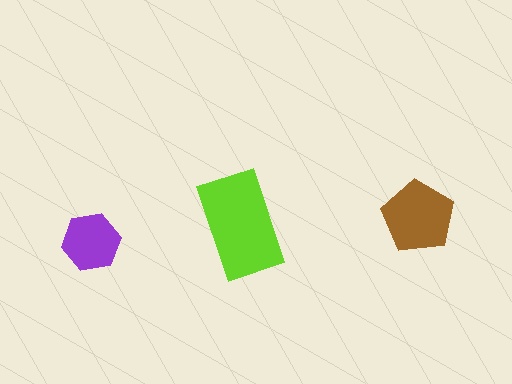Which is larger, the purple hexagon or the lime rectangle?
The lime rectangle.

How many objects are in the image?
There are 3 objects in the image.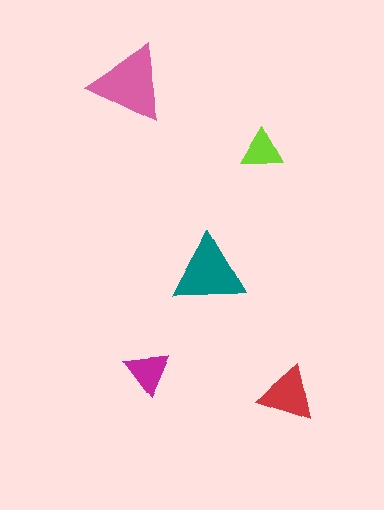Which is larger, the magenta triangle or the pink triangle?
The pink one.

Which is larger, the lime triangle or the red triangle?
The red one.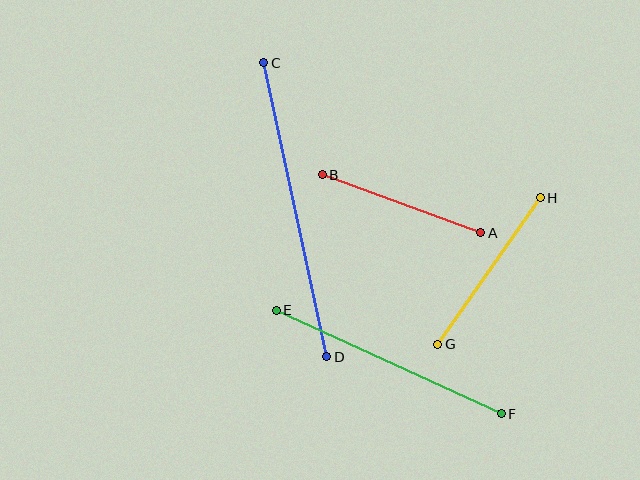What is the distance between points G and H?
The distance is approximately 179 pixels.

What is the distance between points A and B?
The distance is approximately 169 pixels.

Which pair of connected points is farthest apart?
Points C and D are farthest apart.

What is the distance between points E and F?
The distance is approximately 248 pixels.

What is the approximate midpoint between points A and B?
The midpoint is at approximately (402, 204) pixels.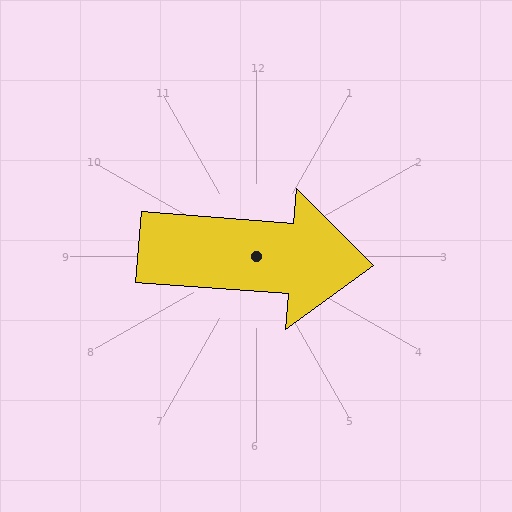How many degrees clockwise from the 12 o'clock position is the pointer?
Approximately 94 degrees.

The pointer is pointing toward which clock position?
Roughly 3 o'clock.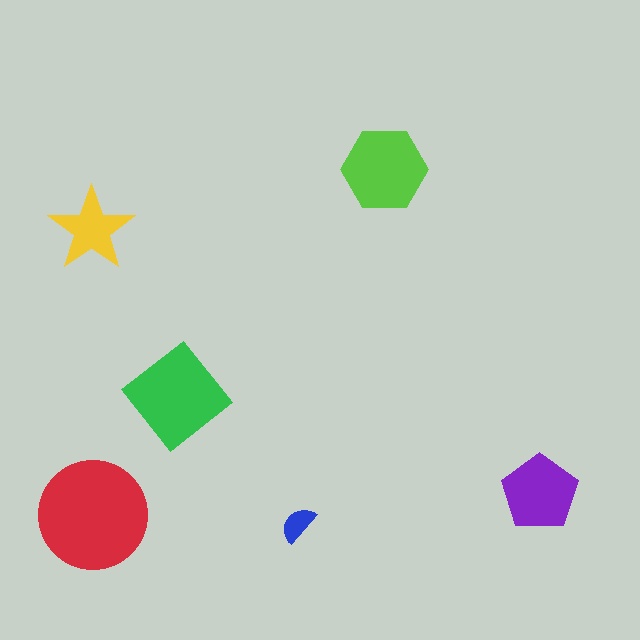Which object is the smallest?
The blue semicircle.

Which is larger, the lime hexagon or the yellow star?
The lime hexagon.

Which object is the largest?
The red circle.